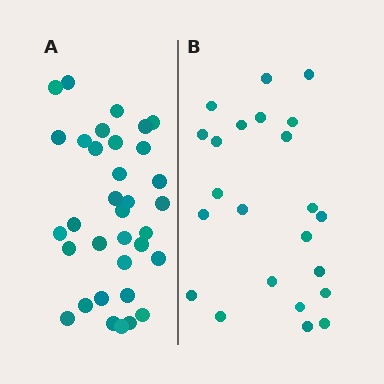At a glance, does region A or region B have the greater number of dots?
Region A (the left region) has more dots.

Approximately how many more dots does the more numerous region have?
Region A has roughly 12 or so more dots than region B.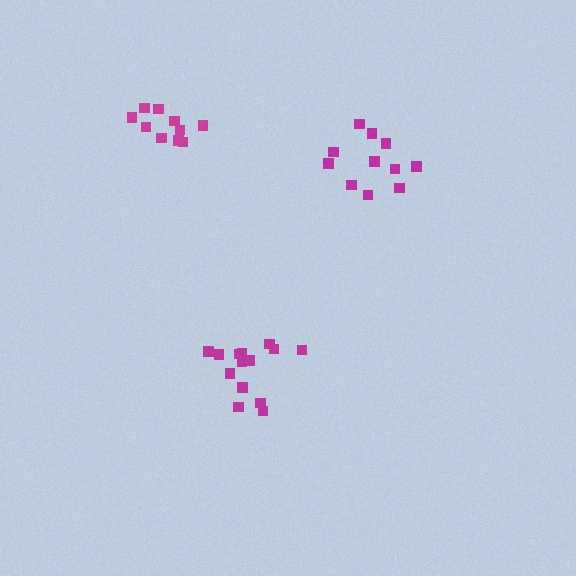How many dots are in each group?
Group 1: 14 dots, Group 2: 10 dots, Group 3: 11 dots (35 total).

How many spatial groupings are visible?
There are 3 spatial groupings.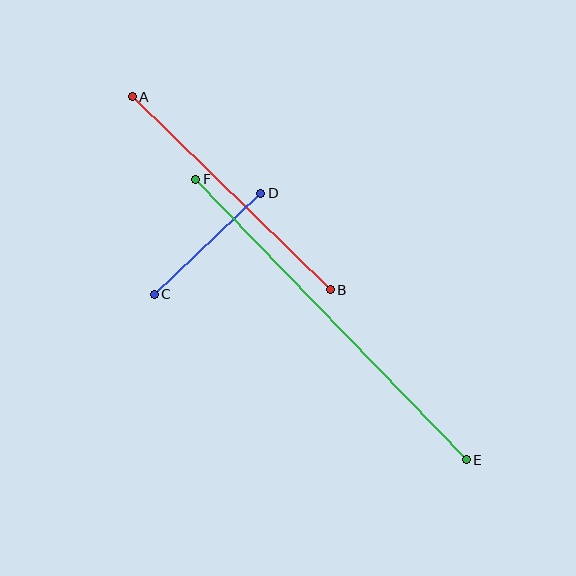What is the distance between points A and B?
The distance is approximately 276 pixels.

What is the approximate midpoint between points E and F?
The midpoint is at approximately (331, 319) pixels.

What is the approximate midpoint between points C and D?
The midpoint is at approximately (207, 244) pixels.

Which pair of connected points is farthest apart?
Points E and F are farthest apart.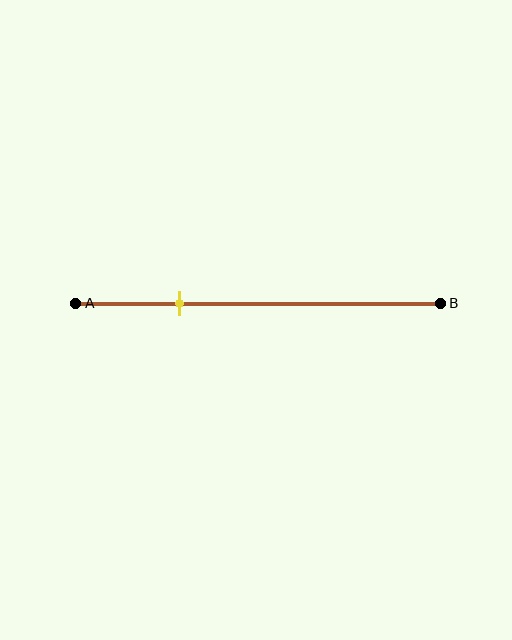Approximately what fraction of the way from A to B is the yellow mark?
The yellow mark is approximately 30% of the way from A to B.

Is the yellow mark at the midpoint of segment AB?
No, the mark is at about 30% from A, not at the 50% midpoint.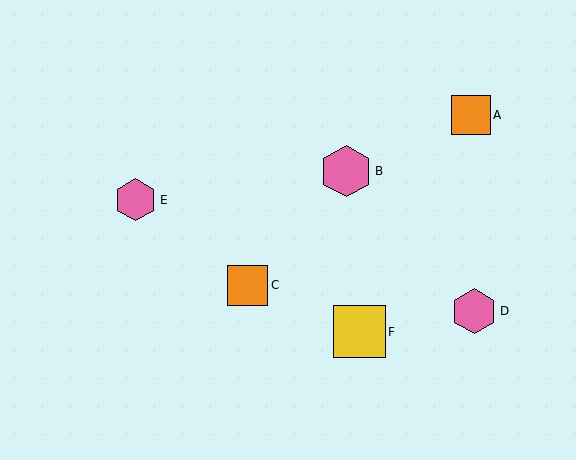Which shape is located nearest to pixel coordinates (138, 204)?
The pink hexagon (labeled E) at (136, 200) is nearest to that location.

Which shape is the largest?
The yellow square (labeled F) is the largest.